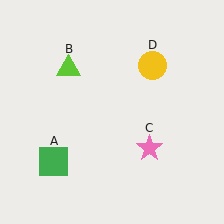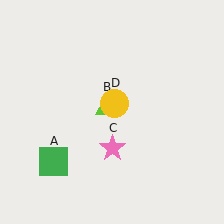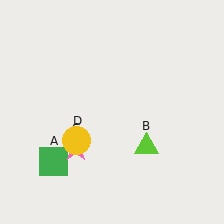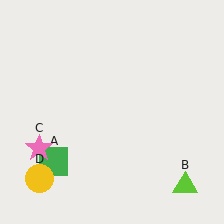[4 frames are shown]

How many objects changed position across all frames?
3 objects changed position: lime triangle (object B), pink star (object C), yellow circle (object D).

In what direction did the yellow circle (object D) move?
The yellow circle (object D) moved down and to the left.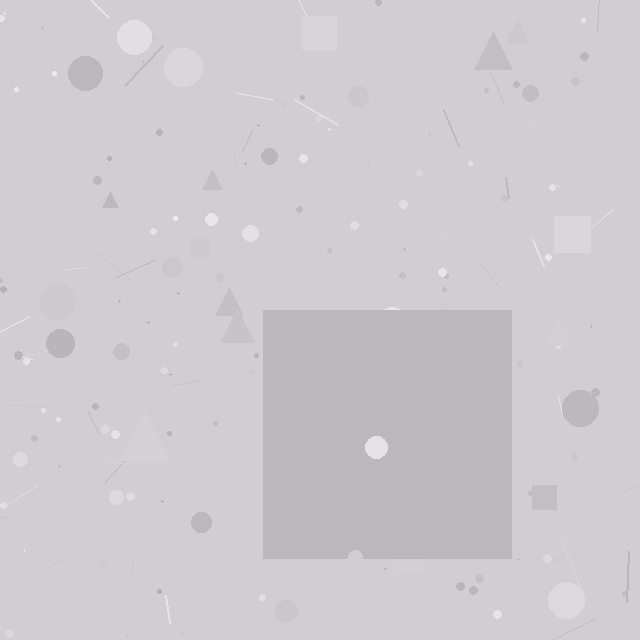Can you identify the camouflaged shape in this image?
The camouflaged shape is a square.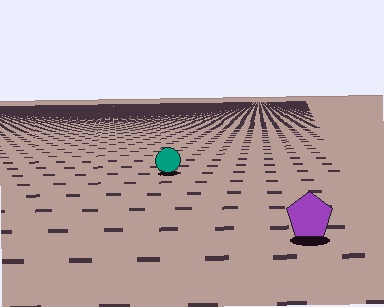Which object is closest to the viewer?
The purple pentagon is closest. The texture marks near it are larger and more spread out.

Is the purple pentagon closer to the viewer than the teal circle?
Yes. The purple pentagon is closer — you can tell from the texture gradient: the ground texture is coarser near it.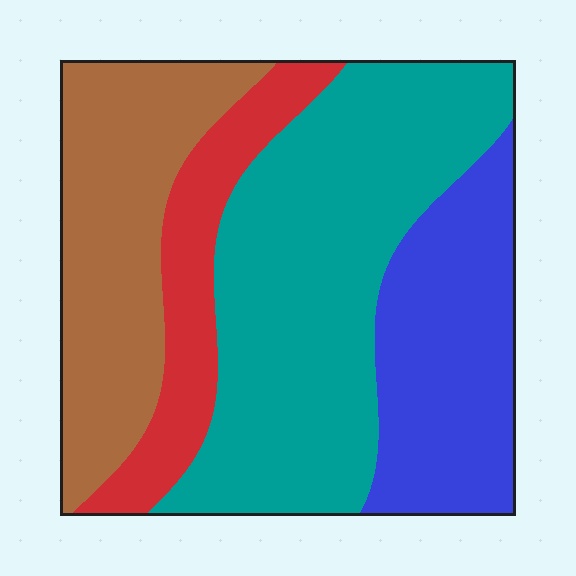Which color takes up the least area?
Red, at roughly 15%.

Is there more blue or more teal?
Teal.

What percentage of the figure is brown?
Brown takes up less than a quarter of the figure.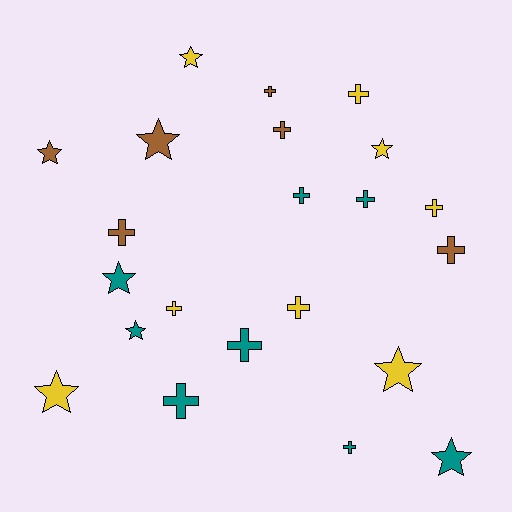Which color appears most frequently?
Teal, with 8 objects.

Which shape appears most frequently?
Cross, with 13 objects.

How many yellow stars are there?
There are 4 yellow stars.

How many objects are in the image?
There are 22 objects.